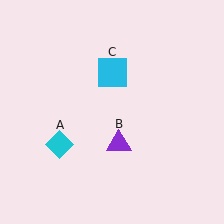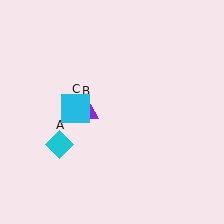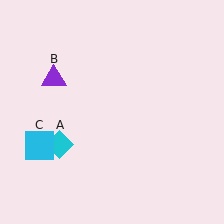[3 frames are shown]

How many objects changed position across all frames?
2 objects changed position: purple triangle (object B), cyan square (object C).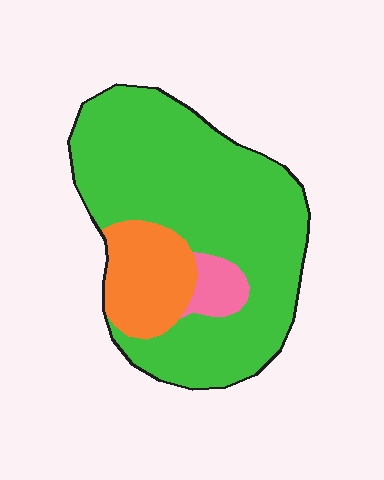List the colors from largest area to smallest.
From largest to smallest: green, orange, pink.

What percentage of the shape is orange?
Orange covers about 15% of the shape.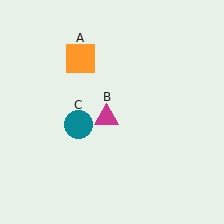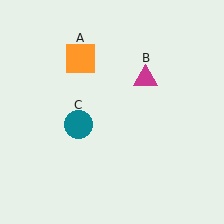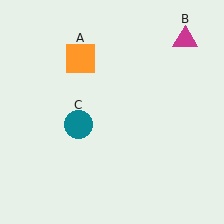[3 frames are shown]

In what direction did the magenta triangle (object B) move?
The magenta triangle (object B) moved up and to the right.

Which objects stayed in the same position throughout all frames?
Orange square (object A) and teal circle (object C) remained stationary.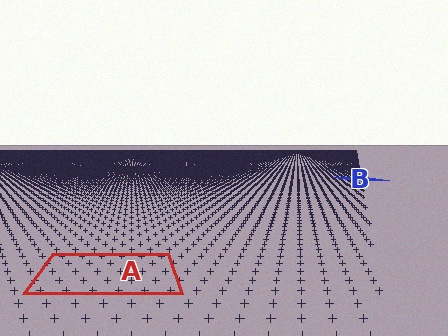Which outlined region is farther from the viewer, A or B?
Region B is farther from the viewer — the texture elements inside it appear smaller and more densely packed.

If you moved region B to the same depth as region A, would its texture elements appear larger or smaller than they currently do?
They would appear larger. At a closer depth, the same texture elements are projected at a bigger on-screen size.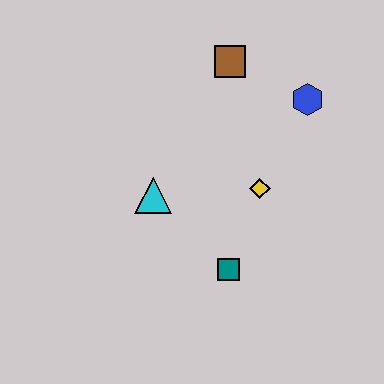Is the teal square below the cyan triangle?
Yes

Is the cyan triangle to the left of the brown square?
Yes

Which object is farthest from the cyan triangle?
The blue hexagon is farthest from the cyan triangle.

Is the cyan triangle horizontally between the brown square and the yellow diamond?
No